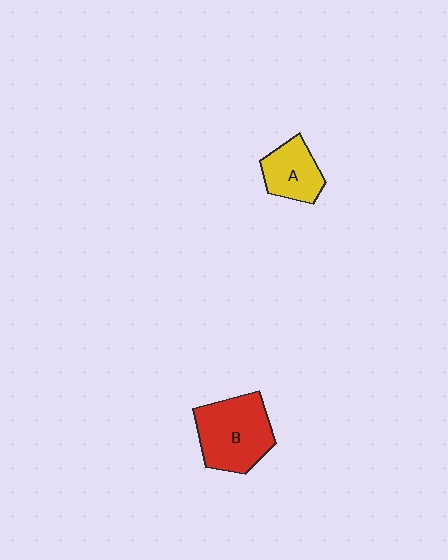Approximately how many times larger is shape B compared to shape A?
Approximately 1.7 times.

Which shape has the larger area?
Shape B (red).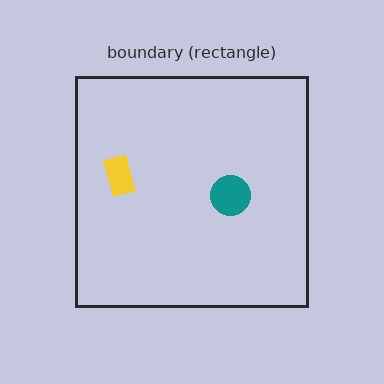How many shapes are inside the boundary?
2 inside, 0 outside.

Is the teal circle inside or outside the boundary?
Inside.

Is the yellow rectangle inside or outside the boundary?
Inside.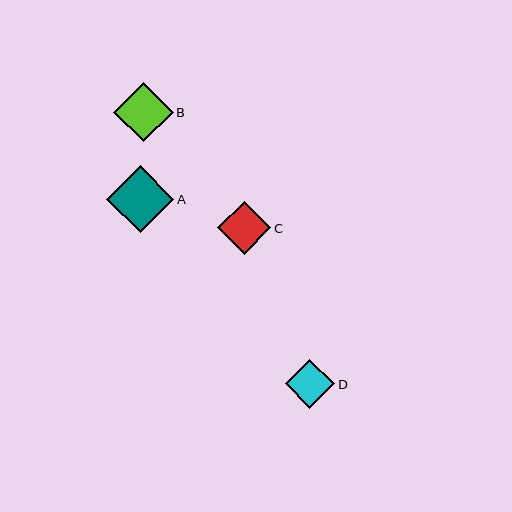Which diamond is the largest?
Diamond A is the largest with a size of approximately 67 pixels.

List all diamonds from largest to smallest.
From largest to smallest: A, B, C, D.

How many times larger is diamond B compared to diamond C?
Diamond B is approximately 1.1 times the size of diamond C.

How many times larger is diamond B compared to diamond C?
Diamond B is approximately 1.1 times the size of diamond C.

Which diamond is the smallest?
Diamond D is the smallest with a size of approximately 50 pixels.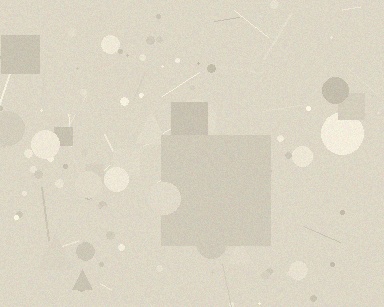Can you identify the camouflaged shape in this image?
The camouflaged shape is a square.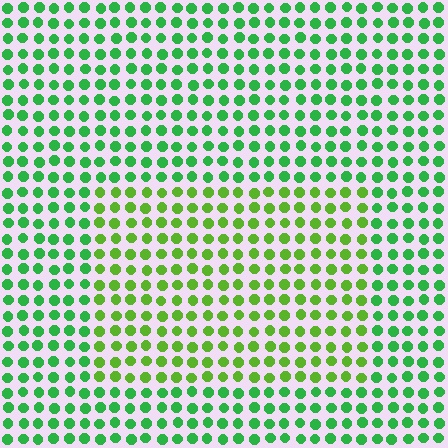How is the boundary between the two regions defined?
The boundary is defined purely by a slight shift in hue (about 33 degrees). Spacing, size, and orientation are identical on both sides.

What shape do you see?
I see a rectangle.